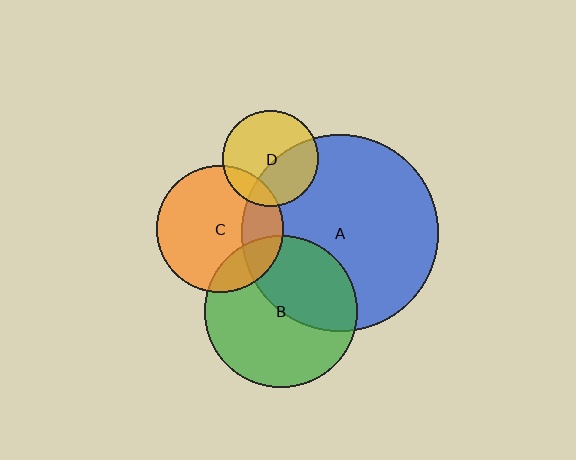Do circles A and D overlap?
Yes.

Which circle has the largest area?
Circle A (blue).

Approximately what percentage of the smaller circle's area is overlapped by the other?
Approximately 40%.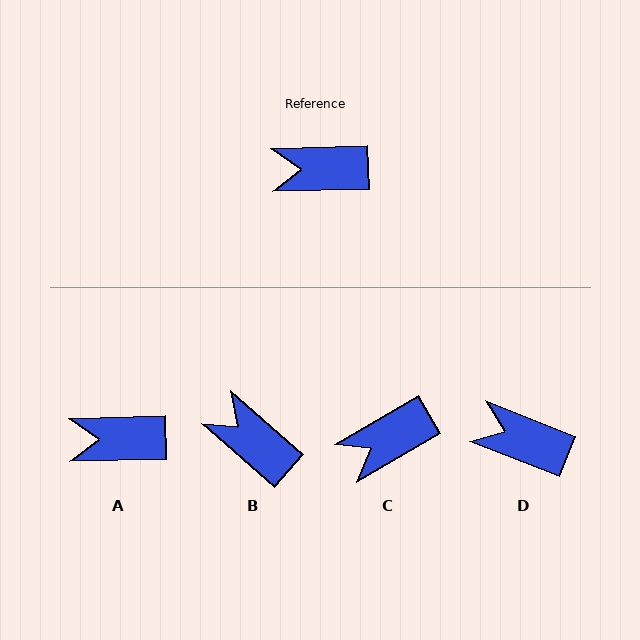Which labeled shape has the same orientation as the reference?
A.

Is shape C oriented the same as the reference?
No, it is off by about 29 degrees.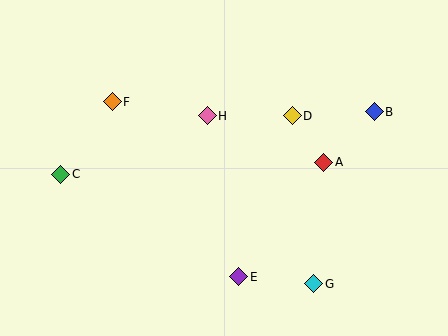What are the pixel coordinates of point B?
Point B is at (374, 112).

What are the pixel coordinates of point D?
Point D is at (292, 116).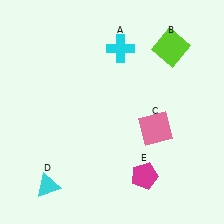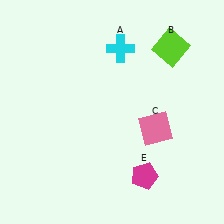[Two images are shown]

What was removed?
The cyan triangle (D) was removed in Image 2.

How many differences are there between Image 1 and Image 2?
There is 1 difference between the two images.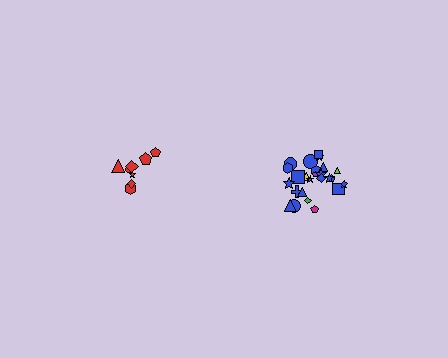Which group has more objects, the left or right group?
The right group.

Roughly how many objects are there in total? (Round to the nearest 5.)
Roughly 35 objects in total.